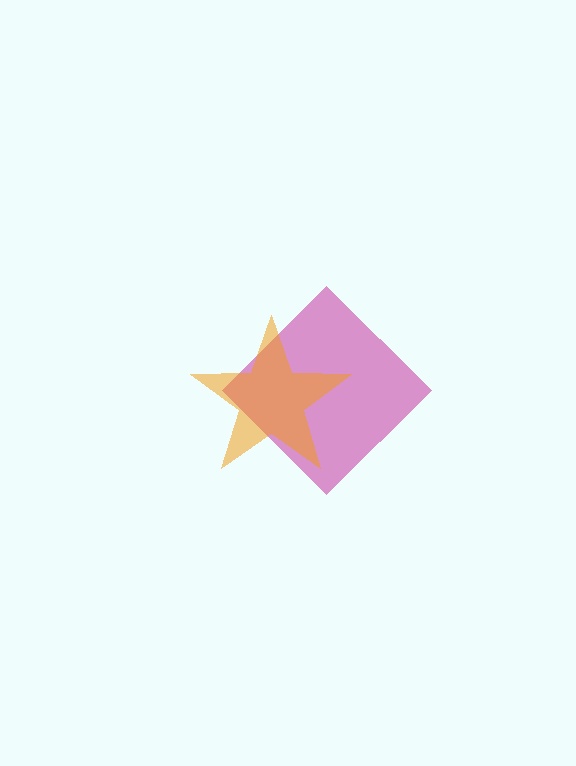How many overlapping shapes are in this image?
There are 2 overlapping shapes in the image.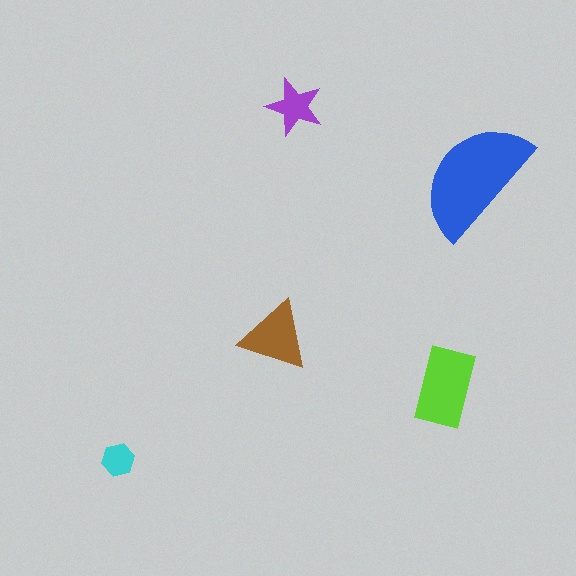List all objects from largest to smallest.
The blue semicircle, the lime rectangle, the brown triangle, the purple star, the cyan hexagon.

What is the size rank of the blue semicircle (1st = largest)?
1st.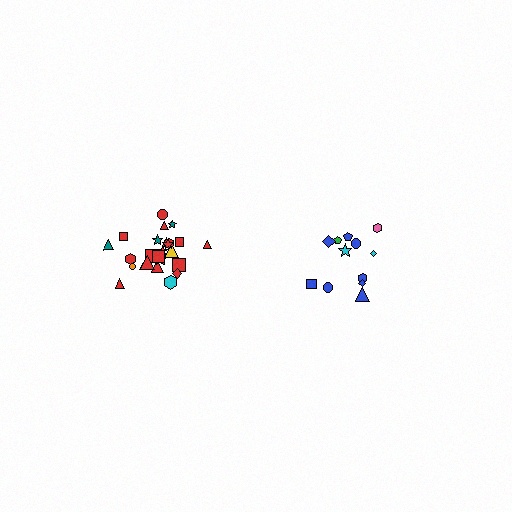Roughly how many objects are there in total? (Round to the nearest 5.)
Roughly 35 objects in total.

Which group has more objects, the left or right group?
The left group.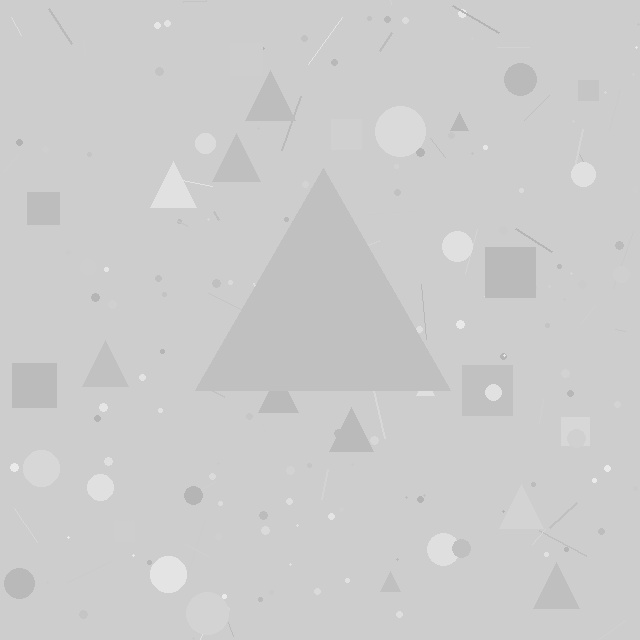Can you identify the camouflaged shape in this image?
The camouflaged shape is a triangle.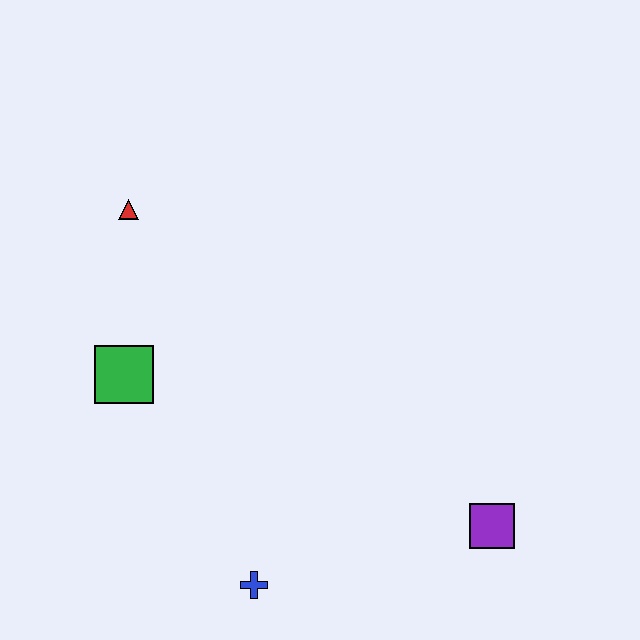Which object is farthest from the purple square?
The red triangle is farthest from the purple square.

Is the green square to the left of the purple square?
Yes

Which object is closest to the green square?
The red triangle is closest to the green square.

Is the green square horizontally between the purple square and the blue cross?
No